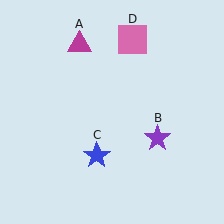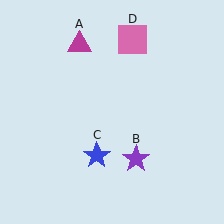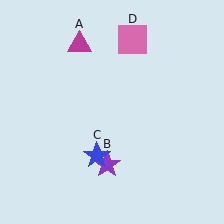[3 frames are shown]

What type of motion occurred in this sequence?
The purple star (object B) rotated clockwise around the center of the scene.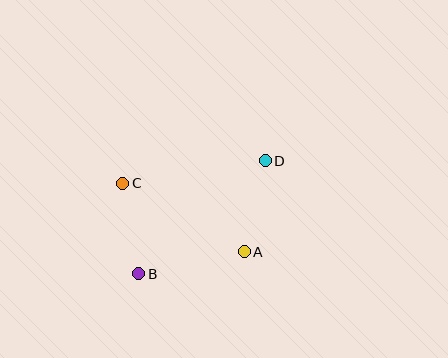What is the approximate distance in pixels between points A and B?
The distance between A and B is approximately 108 pixels.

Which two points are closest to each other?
Points B and C are closest to each other.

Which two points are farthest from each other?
Points B and D are farthest from each other.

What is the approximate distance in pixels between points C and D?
The distance between C and D is approximately 144 pixels.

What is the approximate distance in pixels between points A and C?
The distance between A and C is approximately 140 pixels.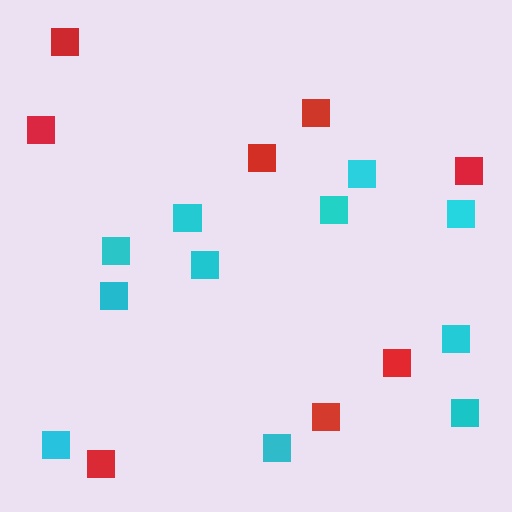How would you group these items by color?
There are 2 groups: one group of red squares (8) and one group of cyan squares (11).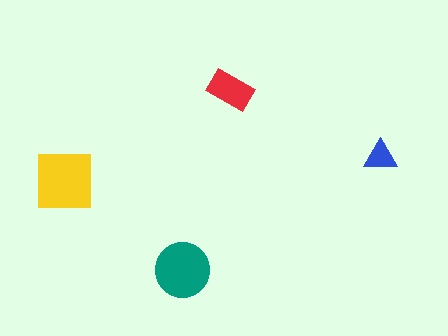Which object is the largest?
The yellow square.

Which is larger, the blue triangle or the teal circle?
The teal circle.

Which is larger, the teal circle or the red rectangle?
The teal circle.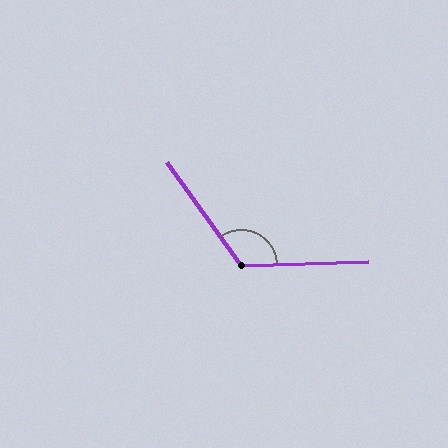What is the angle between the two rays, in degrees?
Approximately 123 degrees.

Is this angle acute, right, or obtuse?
It is obtuse.